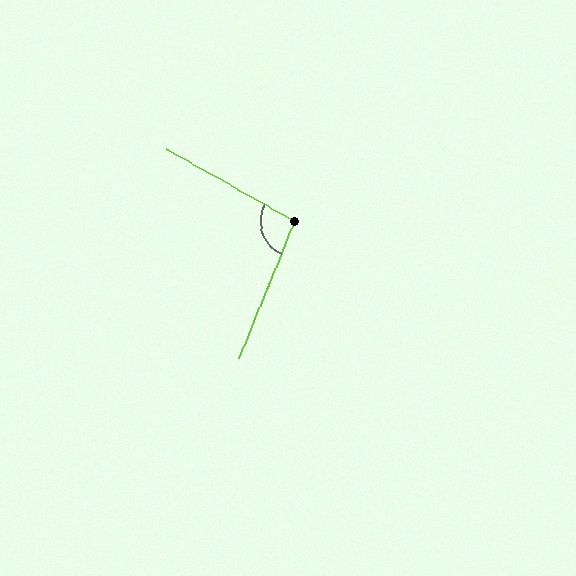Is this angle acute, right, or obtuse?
It is obtuse.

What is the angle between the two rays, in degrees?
Approximately 97 degrees.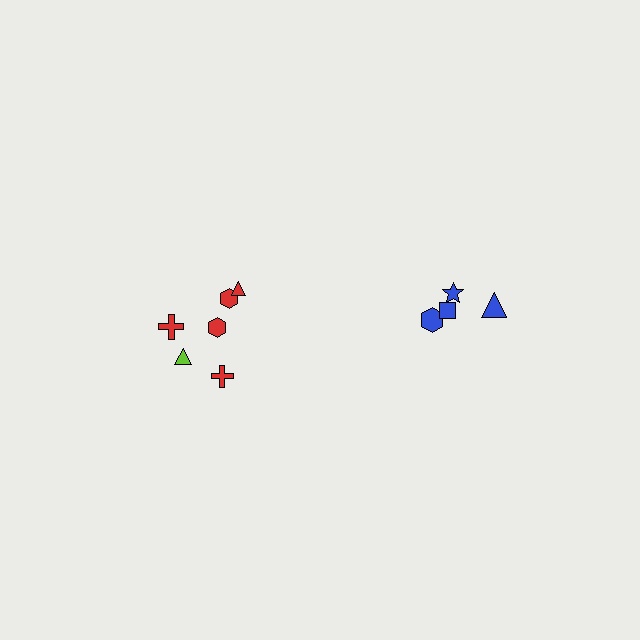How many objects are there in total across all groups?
There are 10 objects.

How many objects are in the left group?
There are 6 objects.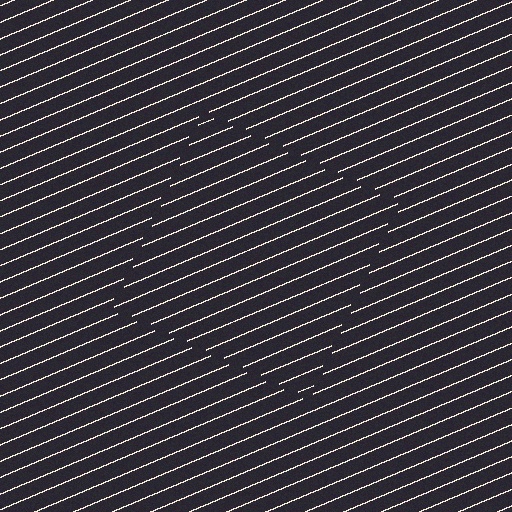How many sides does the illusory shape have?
4 sides — the line-ends trace a square.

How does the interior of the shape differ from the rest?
The interior of the shape contains the same grating, shifted by half a period — the contour is defined by the phase discontinuity where line-ends from the inner and outer gratings abut.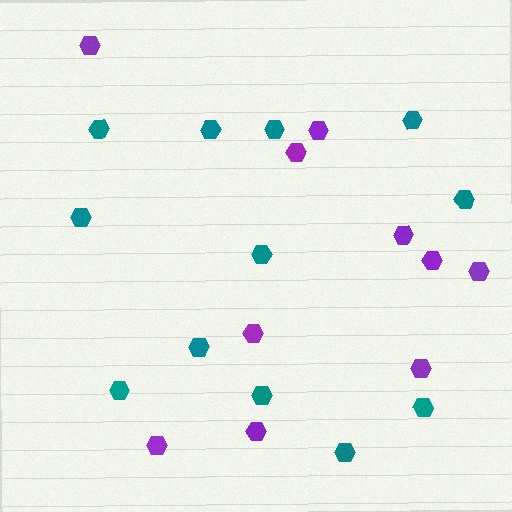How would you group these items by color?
There are 2 groups: one group of purple hexagons (10) and one group of teal hexagons (12).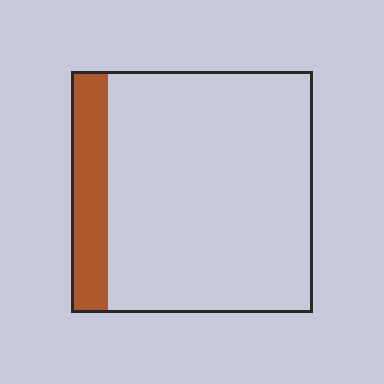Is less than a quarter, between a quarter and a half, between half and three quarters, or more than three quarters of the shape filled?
Less than a quarter.